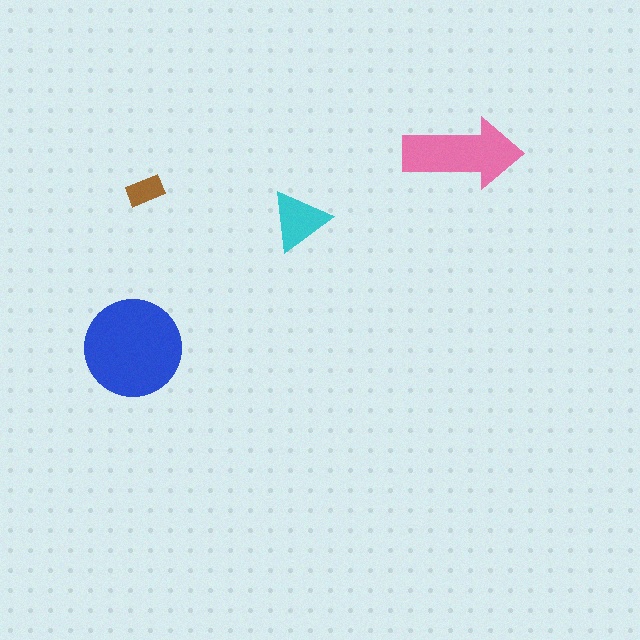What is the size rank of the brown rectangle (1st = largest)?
4th.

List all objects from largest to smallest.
The blue circle, the pink arrow, the cyan triangle, the brown rectangle.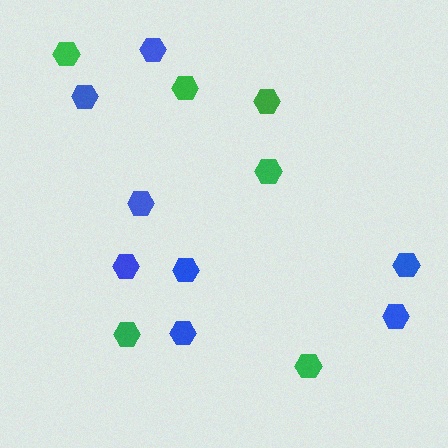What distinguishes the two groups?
There are 2 groups: one group of blue hexagons (8) and one group of green hexagons (6).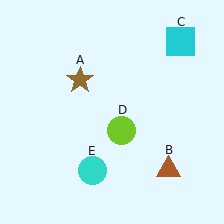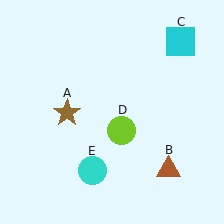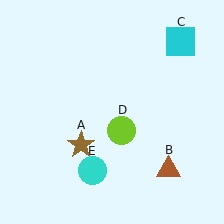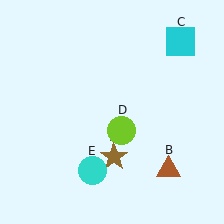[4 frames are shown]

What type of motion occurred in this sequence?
The brown star (object A) rotated counterclockwise around the center of the scene.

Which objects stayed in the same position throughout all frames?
Brown triangle (object B) and cyan square (object C) and lime circle (object D) and cyan circle (object E) remained stationary.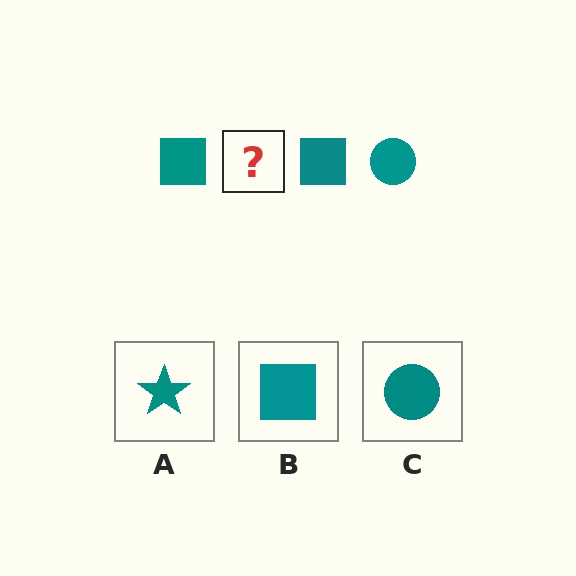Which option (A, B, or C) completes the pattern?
C.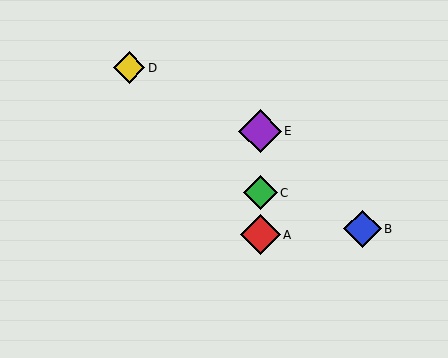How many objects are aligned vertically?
3 objects (A, C, E) are aligned vertically.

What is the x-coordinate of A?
Object A is at x≈260.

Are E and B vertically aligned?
No, E is at x≈260 and B is at x≈363.